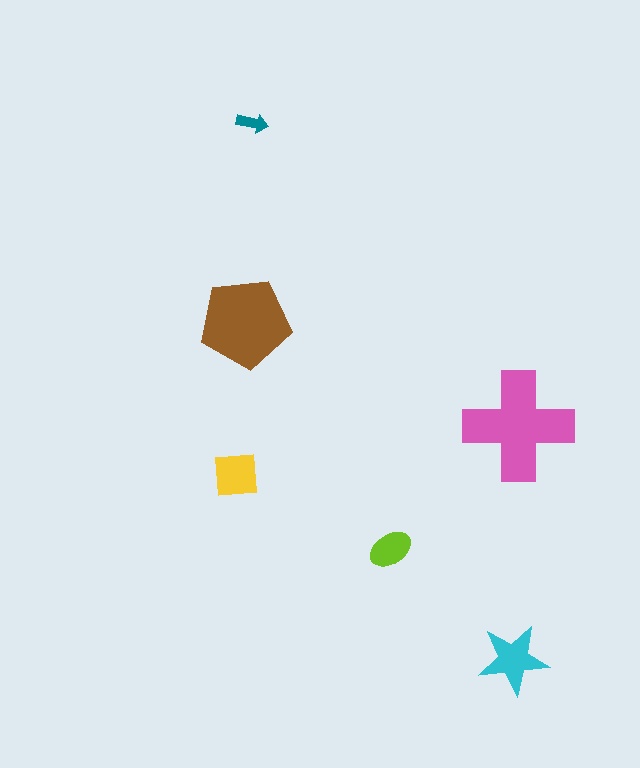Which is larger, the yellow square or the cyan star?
The cyan star.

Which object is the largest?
The pink cross.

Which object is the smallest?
The teal arrow.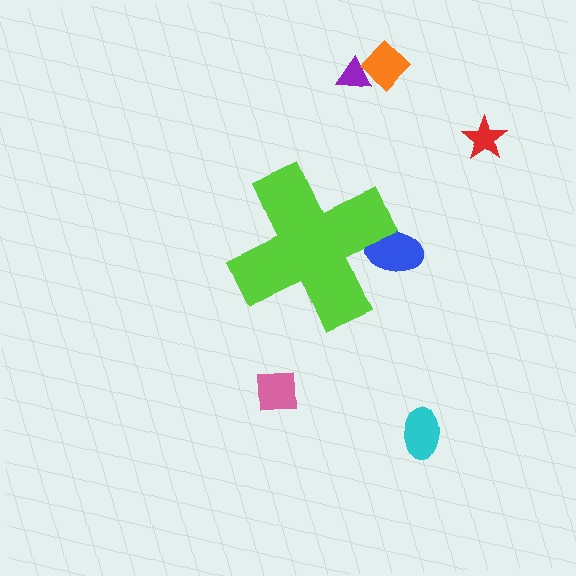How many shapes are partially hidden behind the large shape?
1 shape is partially hidden.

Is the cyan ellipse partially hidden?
No, the cyan ellipse is fully visible.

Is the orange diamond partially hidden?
No, the orange diamond is fully visible.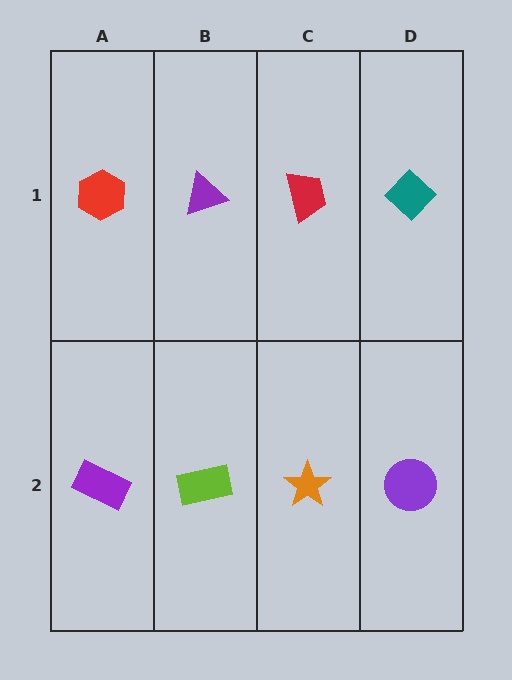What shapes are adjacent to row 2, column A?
A red hexagon (row 1, column A), a lime rectangle (row 2, column B).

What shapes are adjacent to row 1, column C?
An orange star (row 2, column C), a purple triangle (row 1, column B), a teal diamond (row 1, column D).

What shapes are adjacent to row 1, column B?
A lime rectangle (row 2, column B), a red hexagon (row 1, column A), a red trapezoid (row 1, column C).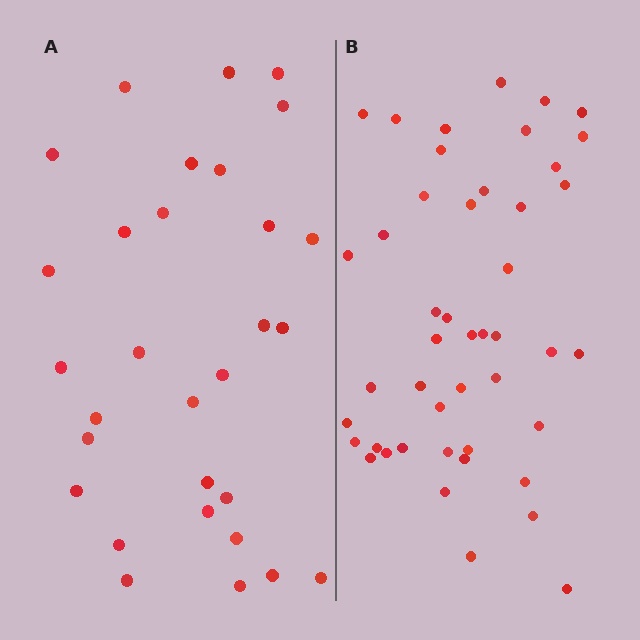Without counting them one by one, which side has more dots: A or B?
Region B (the right region) has more dots.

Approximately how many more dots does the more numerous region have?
Region B has approximately 15 more dots than region A.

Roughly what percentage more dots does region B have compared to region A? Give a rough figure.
About 55% more.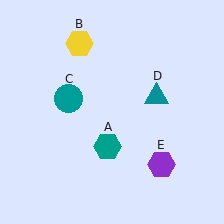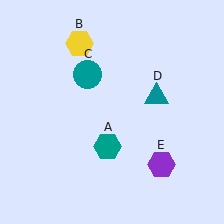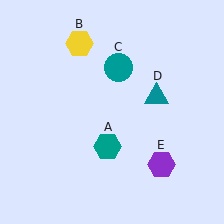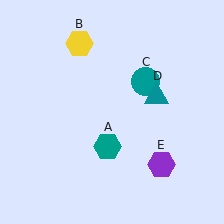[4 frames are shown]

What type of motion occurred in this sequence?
The teal circle (object C) rotated clockwise around the center of the scene.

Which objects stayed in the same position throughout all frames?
Teal hexagon (object A) and yellow hexagon (object B) and teal triangle (object D) and purple hexagon (object E) remained stationary.